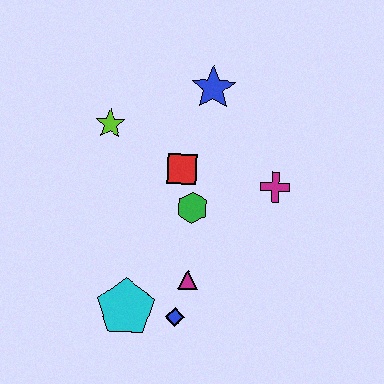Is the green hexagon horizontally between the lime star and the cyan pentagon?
No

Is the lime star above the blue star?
No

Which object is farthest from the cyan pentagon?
The blue star is farthest from the cyan pentagon.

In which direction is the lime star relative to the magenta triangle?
The lime star is above the magenta triangle.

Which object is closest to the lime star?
The red square is closest to the lime star.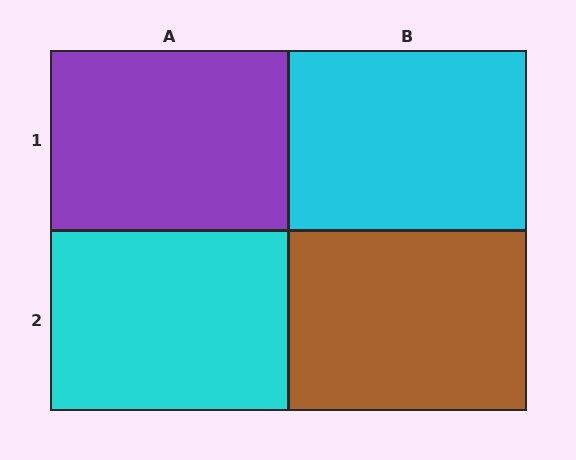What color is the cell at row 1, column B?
Cyan.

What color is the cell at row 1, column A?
Purple.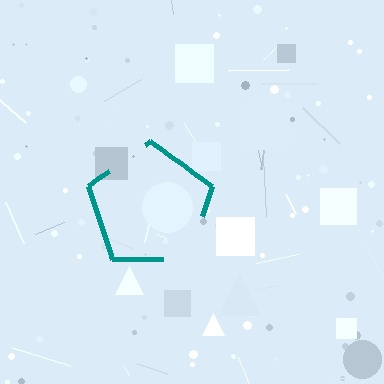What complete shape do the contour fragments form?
The contour fragments form a pentagon.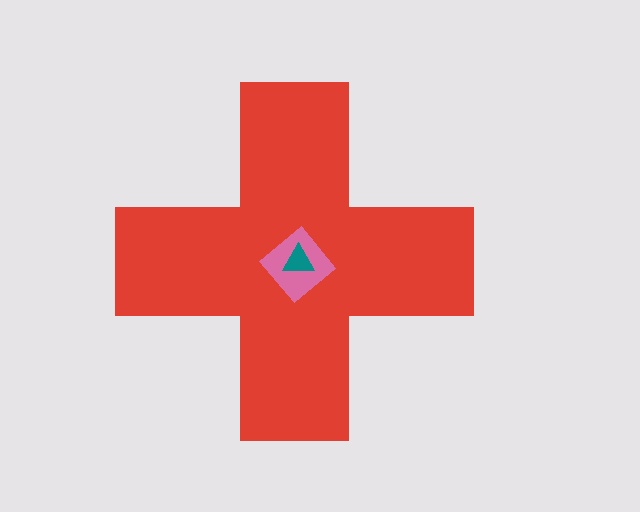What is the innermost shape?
The teal triangle.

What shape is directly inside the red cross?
The pink diamond.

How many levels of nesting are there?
3.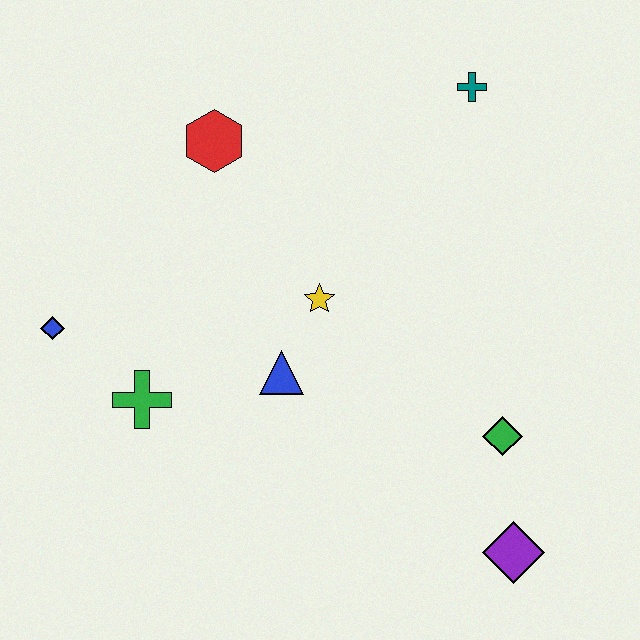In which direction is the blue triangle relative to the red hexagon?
The blue triangle is below the red hexagon.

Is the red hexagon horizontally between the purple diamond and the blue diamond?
Yes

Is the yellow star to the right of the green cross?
Yes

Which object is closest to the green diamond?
The purple diamond is closest to the green diamond.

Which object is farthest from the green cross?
The teal cross is farthest from the green cross.